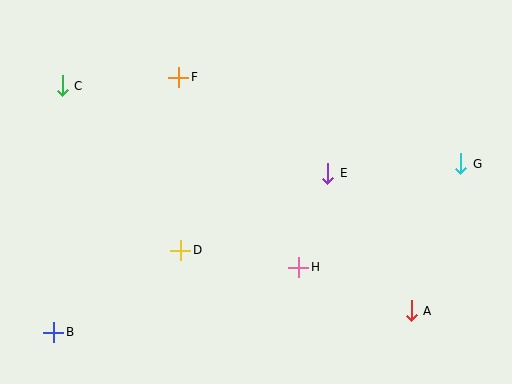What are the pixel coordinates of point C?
Point C is at (62, 86).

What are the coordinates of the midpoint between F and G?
The midpoint between F and G is at (320, 120).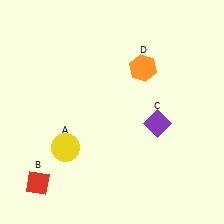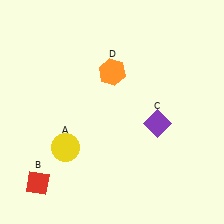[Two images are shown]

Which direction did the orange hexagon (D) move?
The orange hexagon (D) moved left.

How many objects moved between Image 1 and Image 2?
1 object moved between the two images.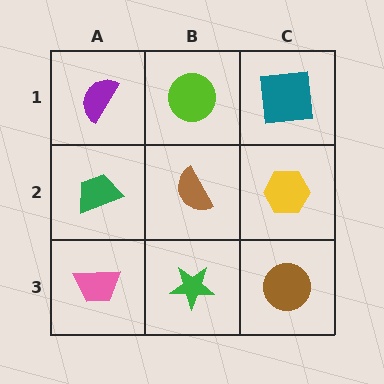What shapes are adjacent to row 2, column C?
A teal square (row 1, column C), a brown circle (row 3, column C), a brown semicircle (row 2, column B).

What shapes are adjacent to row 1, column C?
A yellow hexagon (row 2, column C), a lime circle (row 1, column B).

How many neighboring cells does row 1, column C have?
2.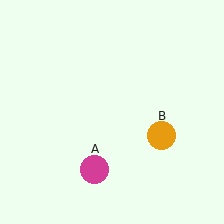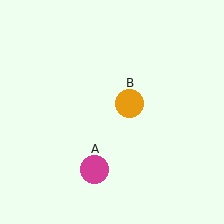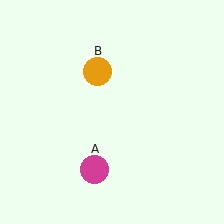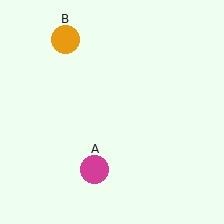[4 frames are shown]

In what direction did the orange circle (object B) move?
The orange circle (object B) moved up and to the left.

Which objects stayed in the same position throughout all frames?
Magenta circle (object A) remained stationary.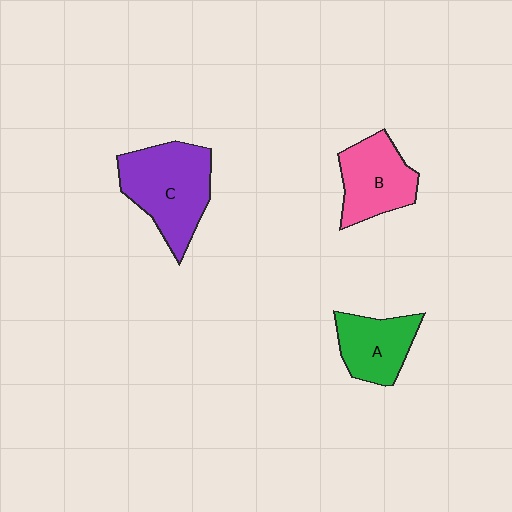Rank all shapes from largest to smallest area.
From largest to smallest: C (purple), B (pink), A (green).